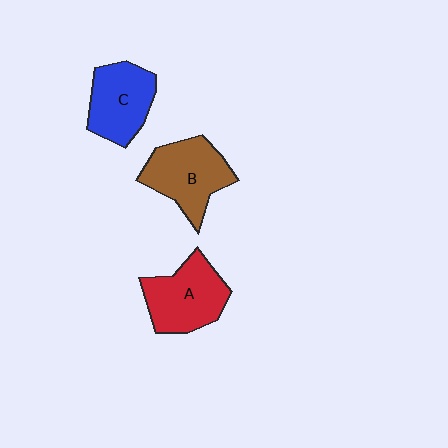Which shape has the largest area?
Shape B (brown).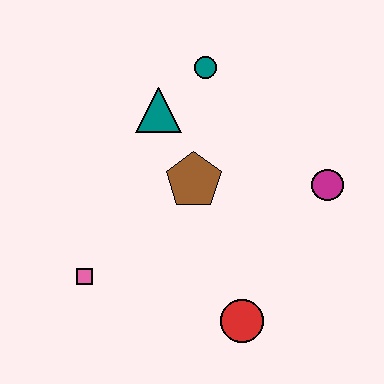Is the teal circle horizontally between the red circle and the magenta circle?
No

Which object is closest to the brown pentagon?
The teal triangle is closest to the brown pentagon.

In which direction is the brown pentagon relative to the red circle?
The brown pentagon is above the red circle.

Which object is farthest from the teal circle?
The red circle is farthest from the teal circle.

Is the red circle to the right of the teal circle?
Yes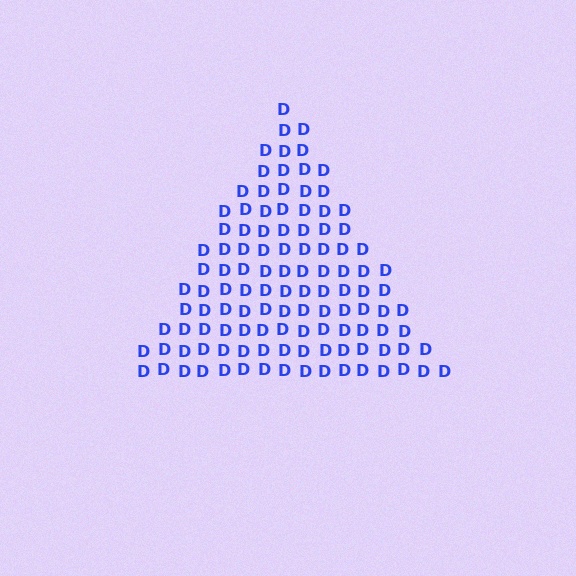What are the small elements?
The small elements are letter D's.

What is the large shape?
The large shape is a triangle.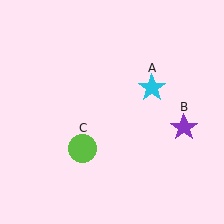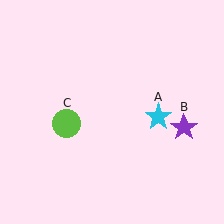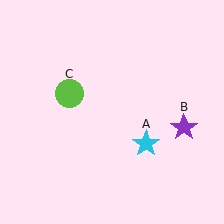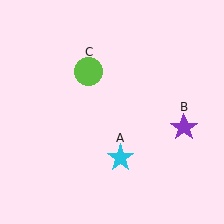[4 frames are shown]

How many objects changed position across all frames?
2 objects changed position: cyan star (object A), lime circle (object C).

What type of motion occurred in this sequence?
The cyan star (object A), lime circle (object C) rotated clockwise around the center of the scene.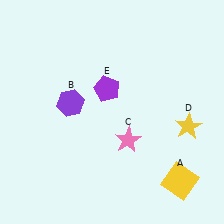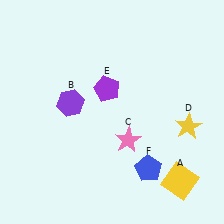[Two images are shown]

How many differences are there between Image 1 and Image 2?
There is 1 difference between the two images.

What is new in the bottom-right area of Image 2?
A blue pentagon (F) was added in the bottom-right area of Image 2.